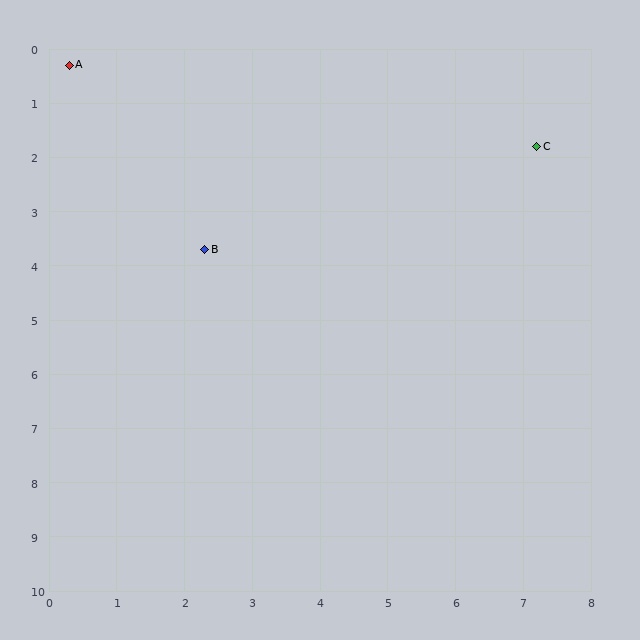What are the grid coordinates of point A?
Point A is at approximately (0.3, 0.3).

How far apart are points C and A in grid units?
Points C and A are about 7.1 grid units apart.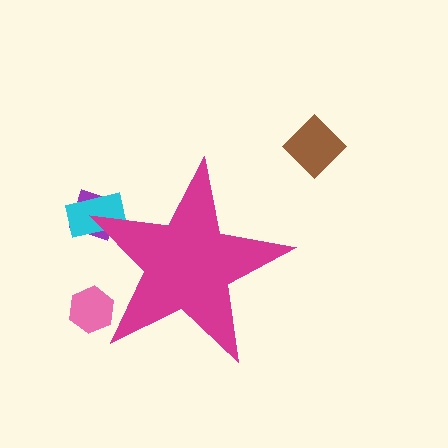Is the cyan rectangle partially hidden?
Yes, the cyan rectangle is partially hidden behind the magenta star.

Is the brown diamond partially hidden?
No, the brown diamond is fully visible.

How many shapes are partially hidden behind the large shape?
3 shapes are partially hidden.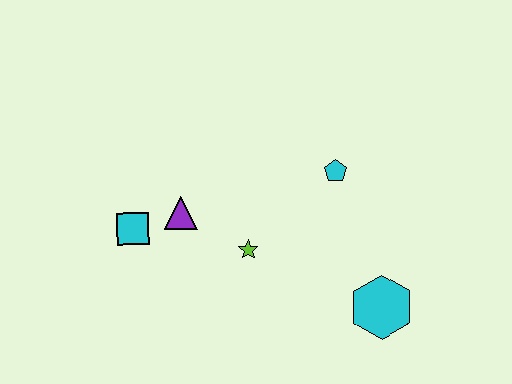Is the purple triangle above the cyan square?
Yes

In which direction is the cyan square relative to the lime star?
The cyan square is to the left of the lime star.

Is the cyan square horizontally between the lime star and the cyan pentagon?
No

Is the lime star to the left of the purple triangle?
No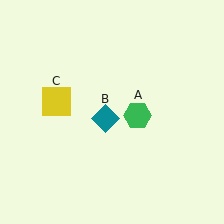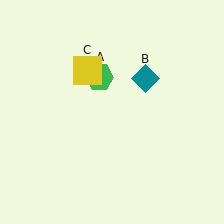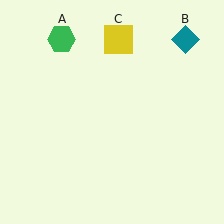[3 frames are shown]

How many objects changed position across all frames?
3 objects changed position: green hexagon (object A), teal diamond (object B), yellow square (object C).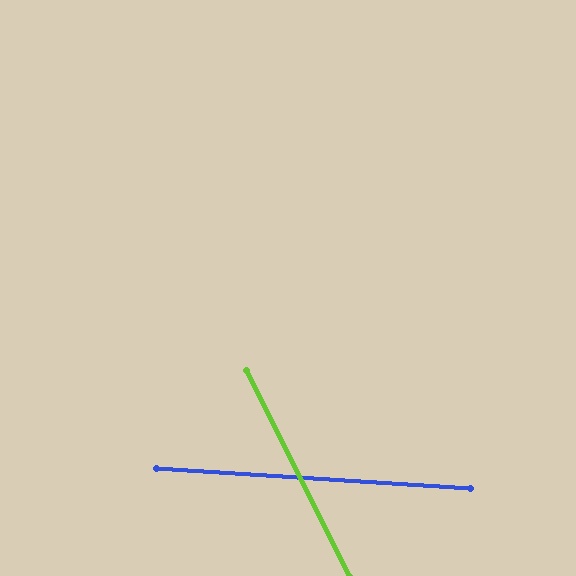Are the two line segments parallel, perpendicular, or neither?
Neither parallel nor perpendicular — they differ by about 60°.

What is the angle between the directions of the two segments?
Approximately 60 degrees.